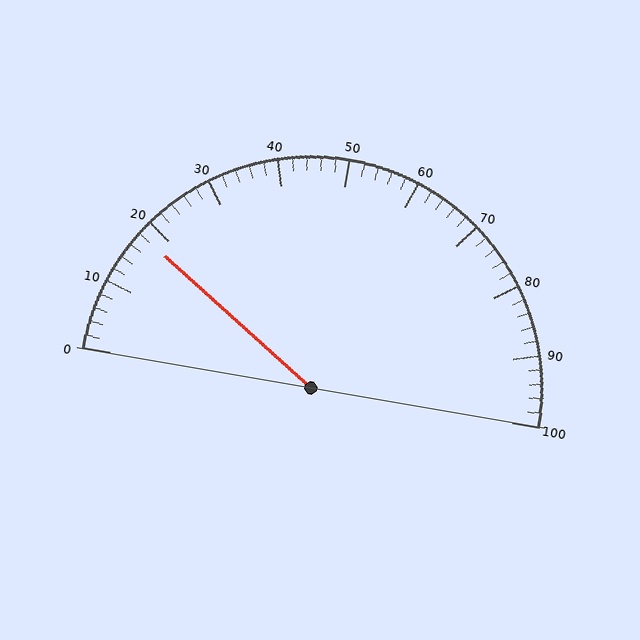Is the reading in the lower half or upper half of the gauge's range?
The reading is in the lower half of the range (0 to 100).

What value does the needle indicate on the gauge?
The needle indicates approximately 18.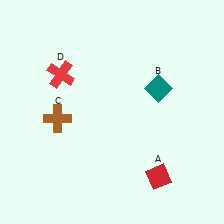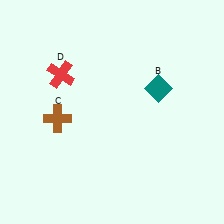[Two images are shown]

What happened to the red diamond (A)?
The red diamond (A) was removed in Image 2. It was in the bottom-right area of Image 1.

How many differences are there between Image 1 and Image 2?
There is 1 difference between the two images.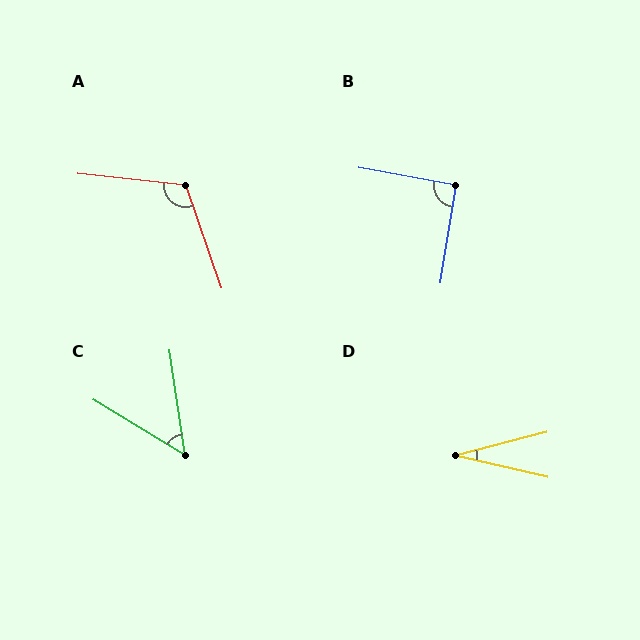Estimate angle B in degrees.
Approximately 91 degrees.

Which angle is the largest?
A, at approximately 115 degrees.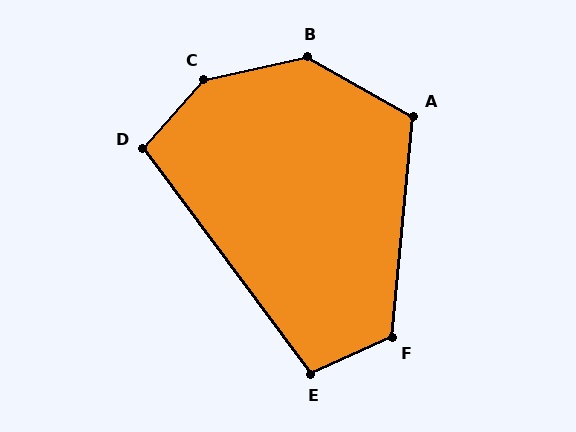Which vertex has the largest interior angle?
C, at approximately 144 degrees.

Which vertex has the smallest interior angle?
D, at approximately 102 degrees.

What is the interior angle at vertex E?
Approximately 102 degrees (obtuse).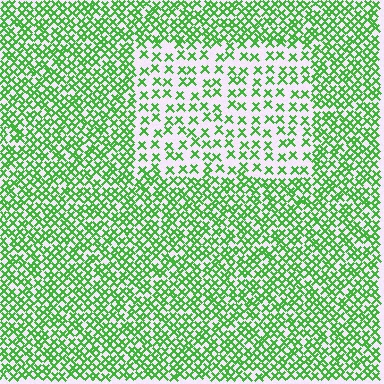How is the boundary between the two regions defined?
The boundary is defined by a change in element density (approximately 2.2x ratio). All elements are the same color, size, and shape.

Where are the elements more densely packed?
The elements are more densely packed outside the rectangle boundary.